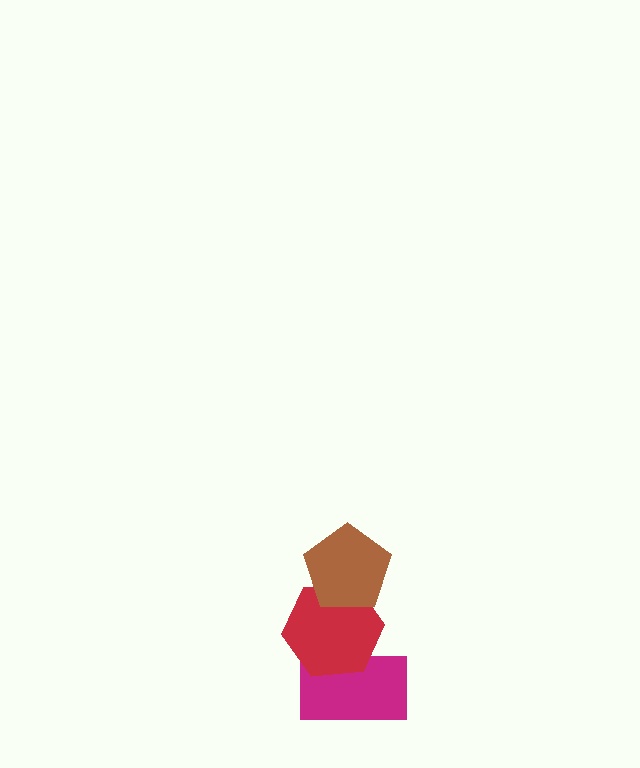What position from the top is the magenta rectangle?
The magenta rectangle is 3rd from the top.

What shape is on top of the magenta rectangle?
The red hexagon is on top of the magenta rectangle.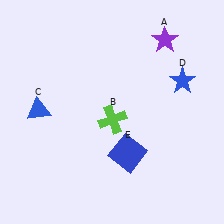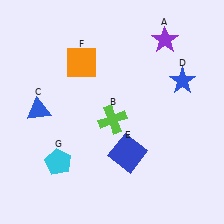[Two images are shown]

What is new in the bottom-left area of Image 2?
A cyan pentagon (G) was added in the bottom-left area of Image 2.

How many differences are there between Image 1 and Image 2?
There are 2 differences between the two images.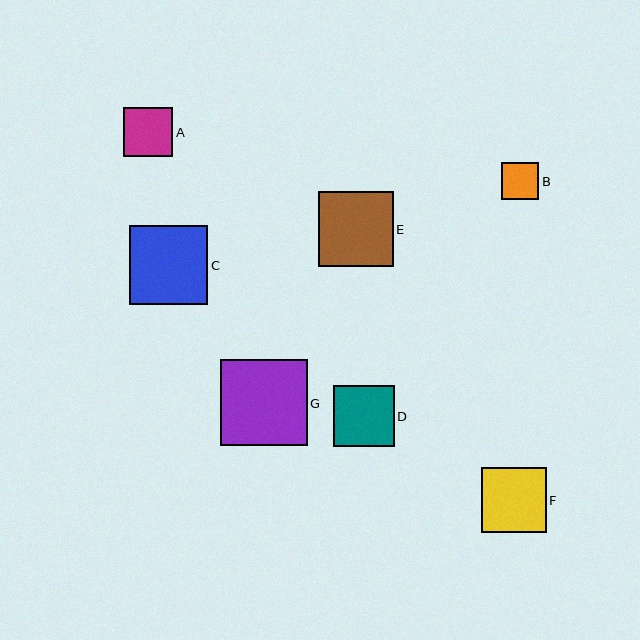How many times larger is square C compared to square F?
Square C is approximately 1.2 times the size of square F.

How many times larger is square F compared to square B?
Square F is approximately 1.7 times the size of square B.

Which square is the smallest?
Square B is the smallest with a size of approximately 37 pixels.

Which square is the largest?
Square G is the largest with a size of approximately 87 pixels.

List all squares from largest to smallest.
From largest to smallest: G, C, E, F, D, A, B.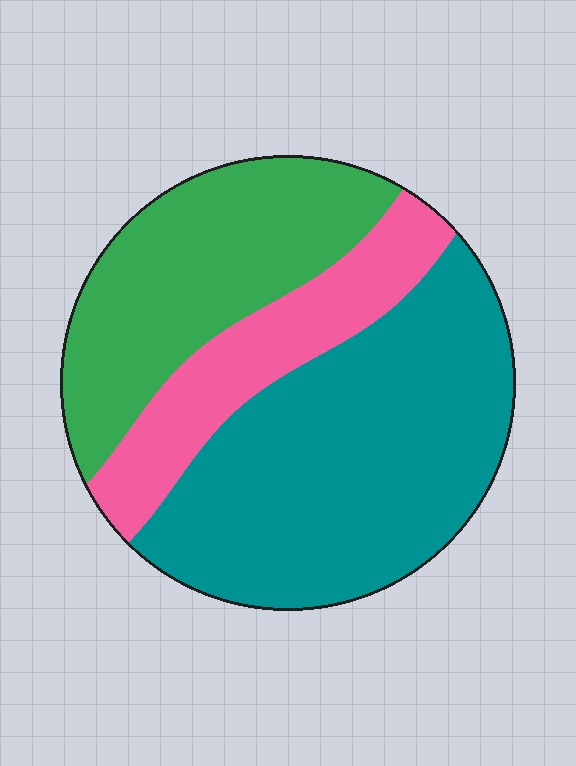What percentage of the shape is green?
Green covers around 30% of the shape.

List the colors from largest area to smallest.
From largest to smallest: teal, green, pink.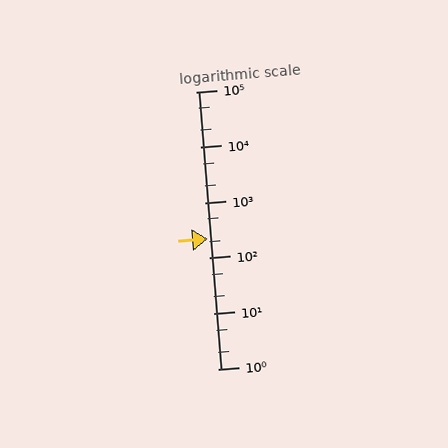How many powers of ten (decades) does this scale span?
The scale spans 5 decades, from 1 to 100000.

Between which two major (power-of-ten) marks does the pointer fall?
The pointer is between 100 and 1000.